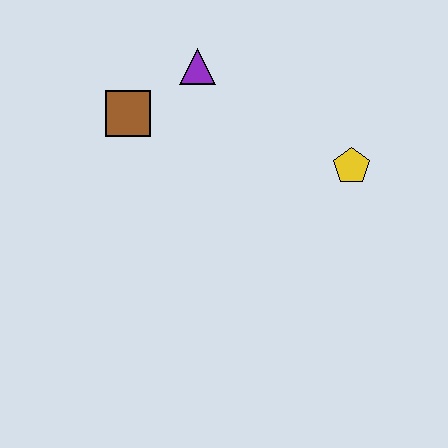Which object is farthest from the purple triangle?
The yellow pentagon is farthest from the purple triangle.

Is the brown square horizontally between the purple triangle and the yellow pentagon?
No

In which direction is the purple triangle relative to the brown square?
The purple triangle is to the right of the brown square.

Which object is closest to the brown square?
The purple triangle is closest to the brown square.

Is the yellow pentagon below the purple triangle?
Yes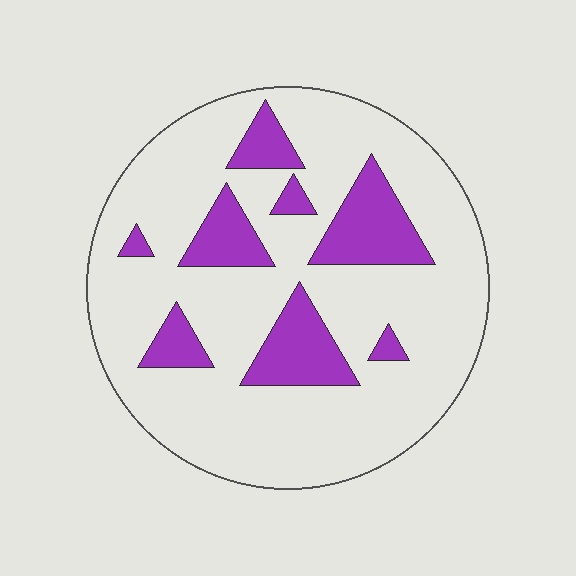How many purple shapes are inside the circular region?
8.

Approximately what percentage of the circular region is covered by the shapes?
Approximately 20%.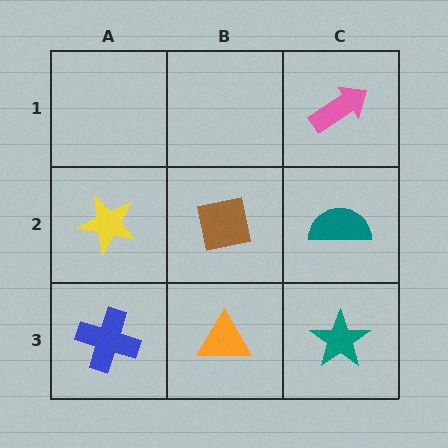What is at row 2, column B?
A brown square.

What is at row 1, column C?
A pink arrow.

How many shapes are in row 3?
3 shapes.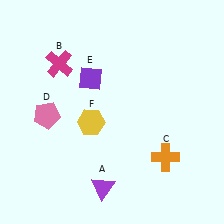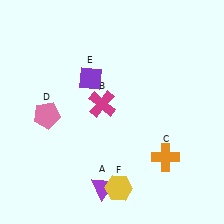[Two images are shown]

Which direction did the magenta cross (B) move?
The magenta cross (B) moved right.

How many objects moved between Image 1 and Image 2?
2 objects moved between the two images.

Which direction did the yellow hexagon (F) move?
The yellow hexagon (F) moved down.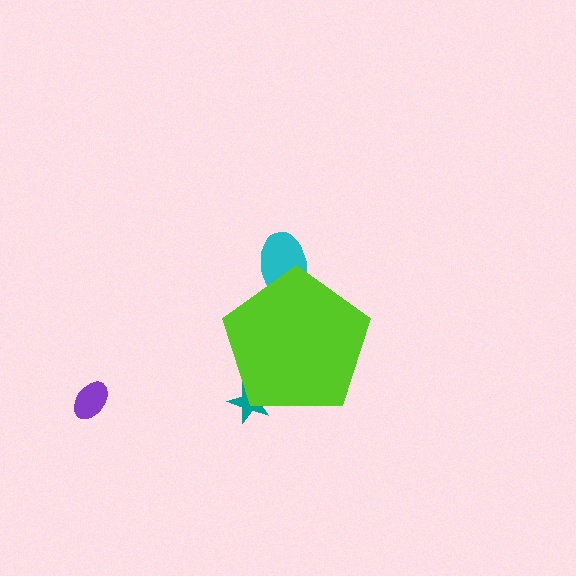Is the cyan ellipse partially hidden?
Yes, the cyan ellipse is partially hidden behind the lime pentagon.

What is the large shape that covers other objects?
A lime pentagon.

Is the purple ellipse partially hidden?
No, the purple ellipse is fully visible.